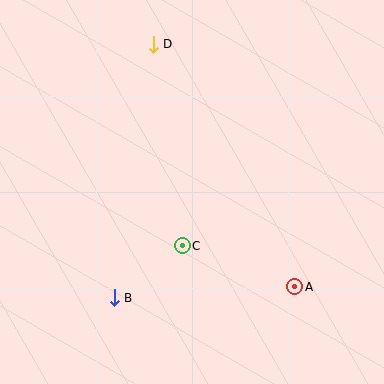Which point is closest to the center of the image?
Point C at (182, 246) is closest to the center.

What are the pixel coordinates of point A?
Point A is at (295, 287).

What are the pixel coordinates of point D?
Point D is at (153, 44).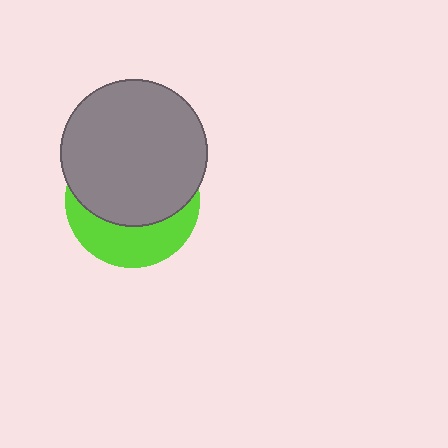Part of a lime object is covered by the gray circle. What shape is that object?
It is a circle.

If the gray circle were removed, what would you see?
You would see the complete lime circle.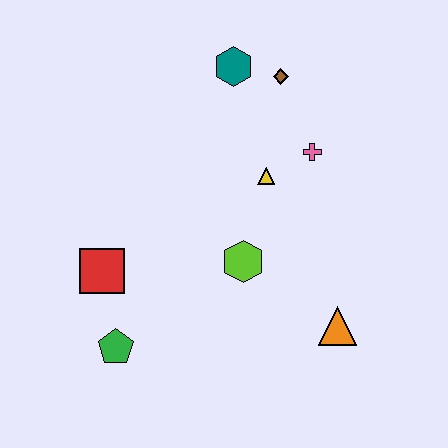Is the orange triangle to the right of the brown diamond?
Yes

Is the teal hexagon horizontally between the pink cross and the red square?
Yes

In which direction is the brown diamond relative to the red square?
The brown diamond is above the red square.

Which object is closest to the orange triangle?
The lime hexagon is closest to the orange triangle.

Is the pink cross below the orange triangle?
No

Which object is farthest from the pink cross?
The green pentagon is farthest from the pink cross.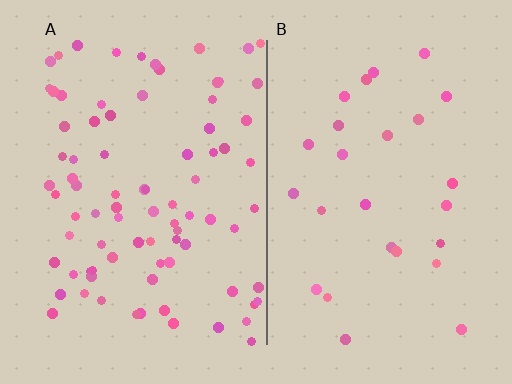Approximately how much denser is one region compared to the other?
Approximately 3.2× — region A over region B.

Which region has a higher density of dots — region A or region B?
A (the left).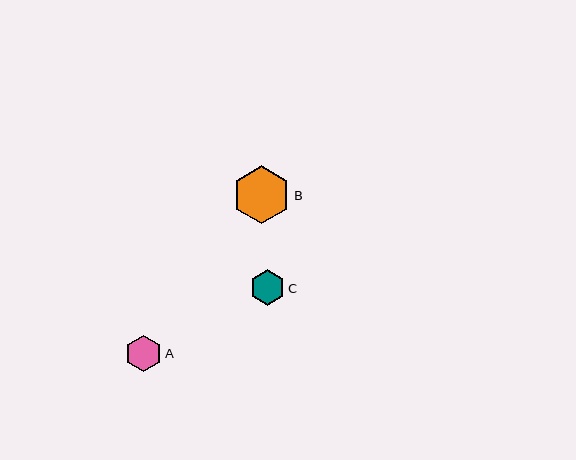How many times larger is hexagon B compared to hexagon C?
Hexagon B is approximately 1.6 times the size of hexagon C.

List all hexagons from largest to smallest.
From largest to smallest: B, A, C.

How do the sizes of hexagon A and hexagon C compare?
Hexagon A and hexagon C are approximately the same size.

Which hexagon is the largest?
Hexagon B is the largest with a size of approximately 58 pixels.